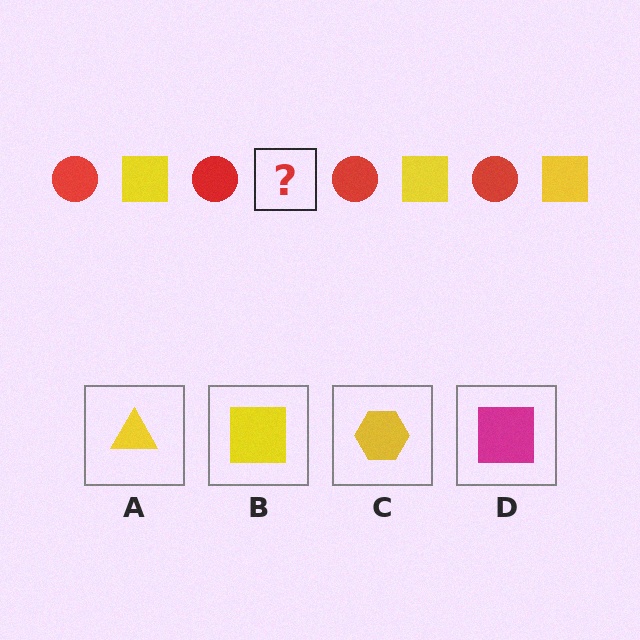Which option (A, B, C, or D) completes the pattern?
B.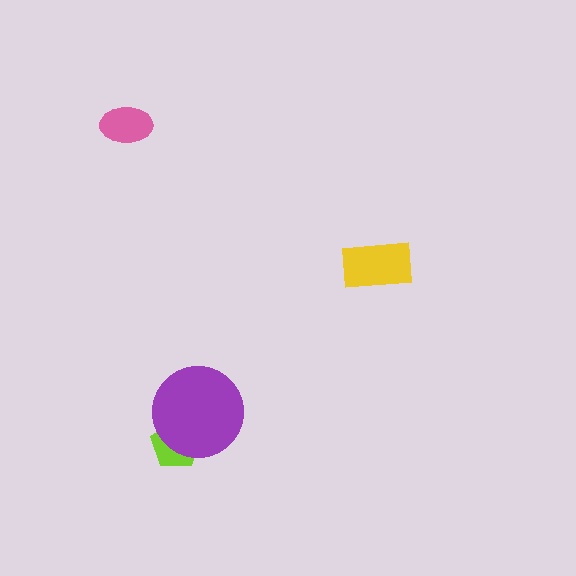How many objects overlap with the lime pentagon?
1 object overlaps with the lime pentagon.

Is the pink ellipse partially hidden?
No, no other shape covers it.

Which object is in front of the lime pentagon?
The purple circle is in front of the lime pentagon.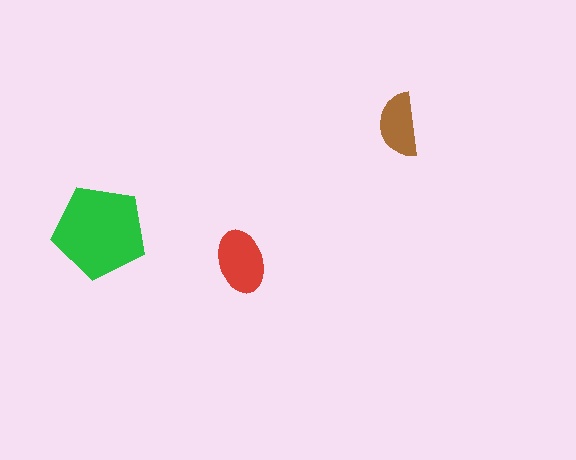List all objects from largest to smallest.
The green pentagon, the red ellipse, the brown semicircle.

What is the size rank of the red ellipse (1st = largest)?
2nd.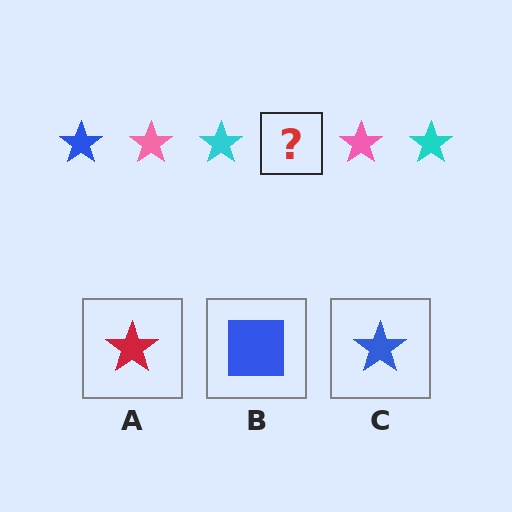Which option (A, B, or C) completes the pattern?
C.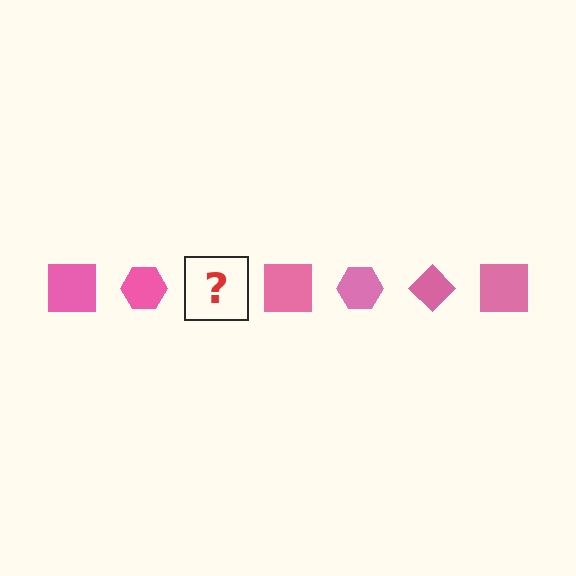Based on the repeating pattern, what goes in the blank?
The blank should be a pink diamond.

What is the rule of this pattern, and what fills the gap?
The rule is that the pattern cycles through square, hexagon, diamond shapes in pink. The gap should be filled with a pink diamond.